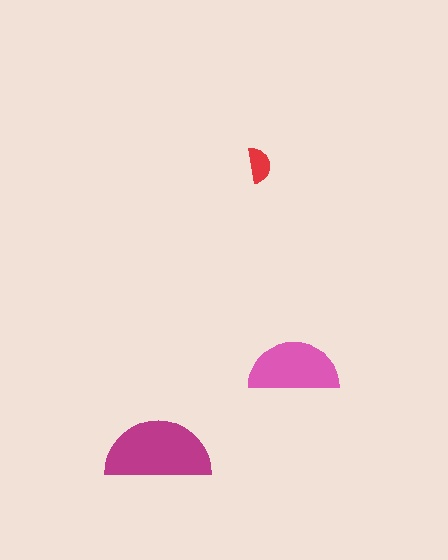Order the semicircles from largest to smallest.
the magenta one, the pink one, the red one.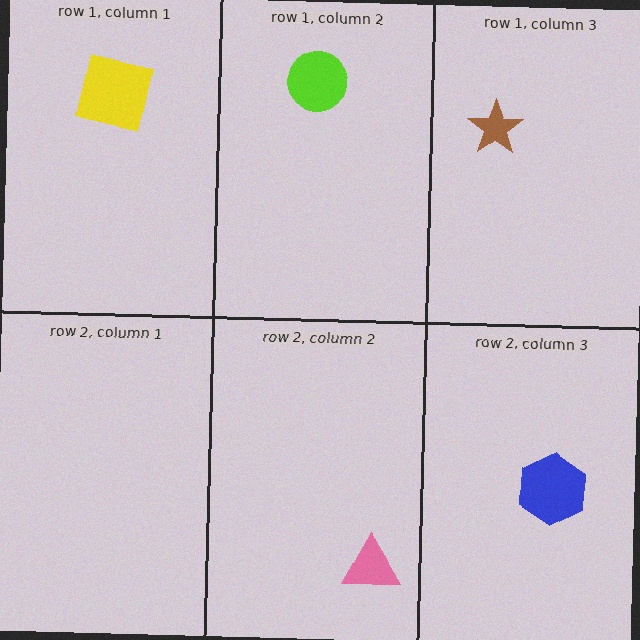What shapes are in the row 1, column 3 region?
The brown star.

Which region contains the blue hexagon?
The row 2, column 3 region.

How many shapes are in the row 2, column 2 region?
1.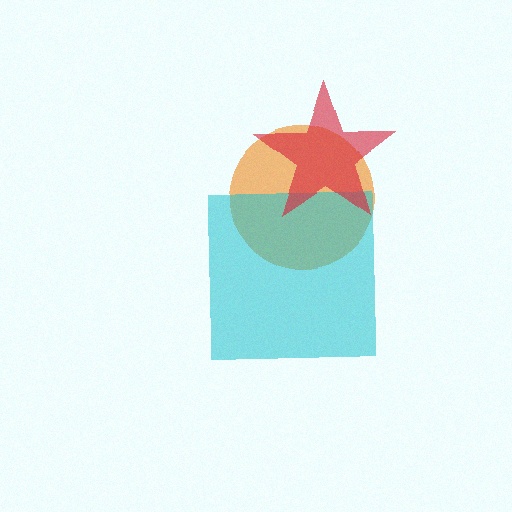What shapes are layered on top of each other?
The layered shapes are: an orange circle, a cyan square, a red star.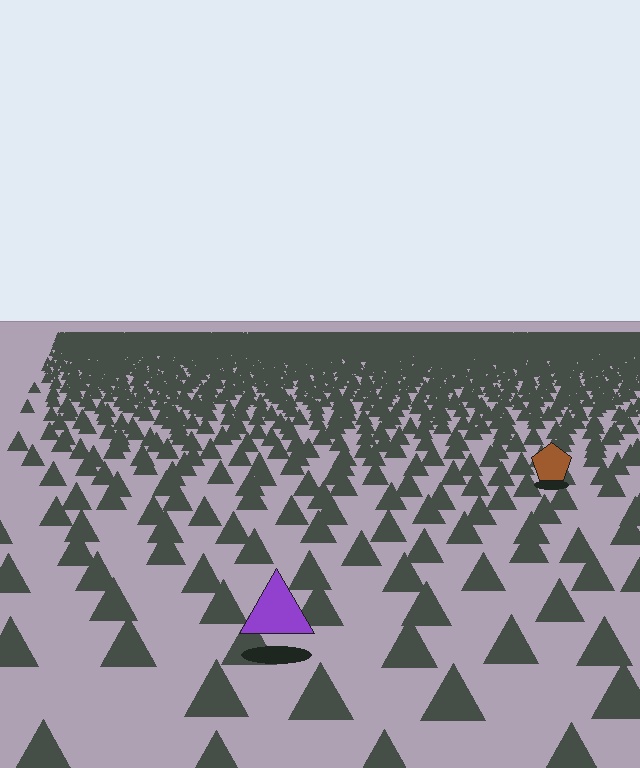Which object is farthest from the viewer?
The brown pentagon is farthest from the viewer. It appears smaller and the ground texture around it is denser.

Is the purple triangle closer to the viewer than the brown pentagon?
Yes. The purple triangle is closer — you can tell from the texture gradient: the ground texture is coarser near it.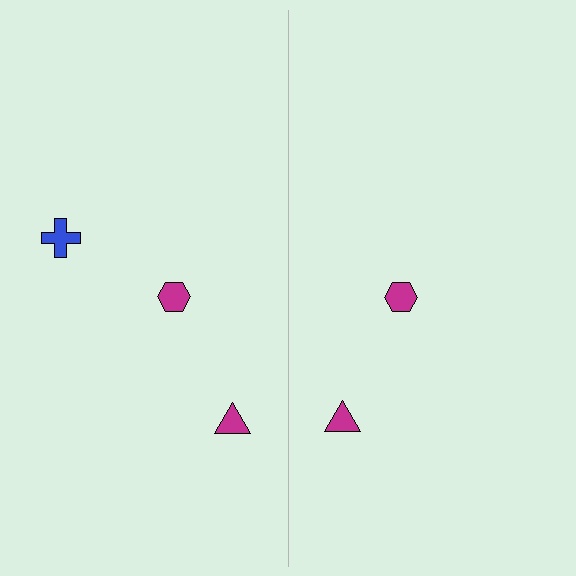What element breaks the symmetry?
A blue cross is missing from the right side.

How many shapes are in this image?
There are 5 shapes in this image.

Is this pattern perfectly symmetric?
No, the pattern is not perfectly symmetric. A blue cross is missing from the right side.